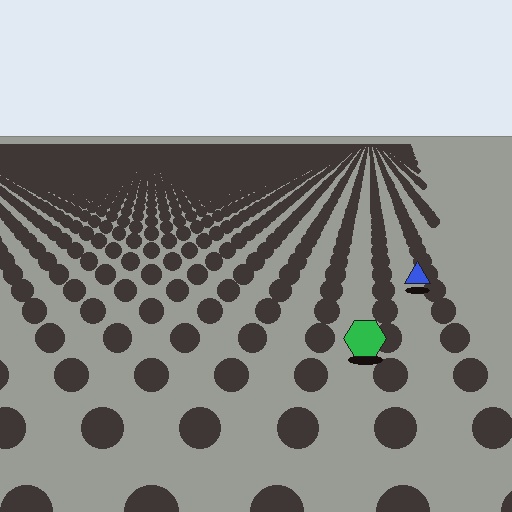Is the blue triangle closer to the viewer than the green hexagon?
No. The green hexagon is closer — you can tell from the texture gradient: the ground texture is coarser near it.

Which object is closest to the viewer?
The green hexagon is closest. The texture marks near it are larger and more spread out.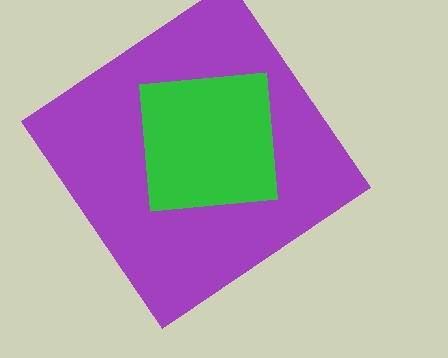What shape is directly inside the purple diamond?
The green square.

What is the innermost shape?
The green square.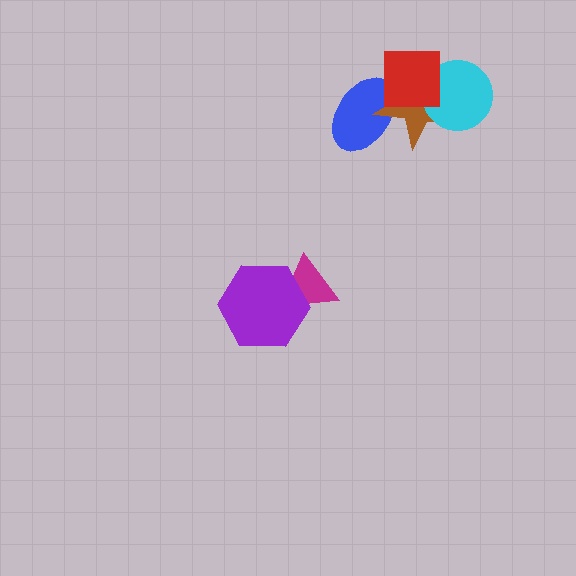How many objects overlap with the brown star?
3 objects overlap with the brown star.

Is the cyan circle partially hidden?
Yes, it is partially covered by another shape.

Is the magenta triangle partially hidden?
Yes, it is partially covered by another shape.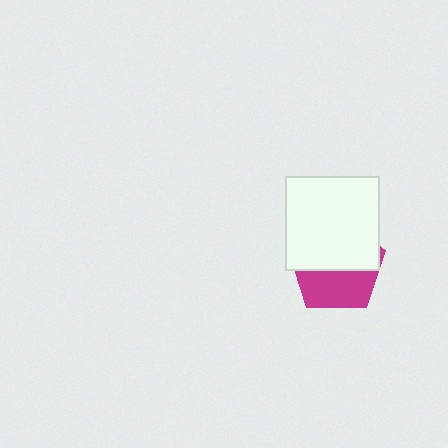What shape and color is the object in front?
The object in front is a white square.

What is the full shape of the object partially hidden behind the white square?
The partially hidden object is a magenta pentagon.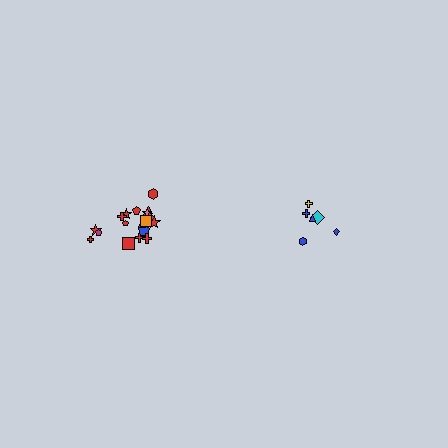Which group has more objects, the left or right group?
The left group.